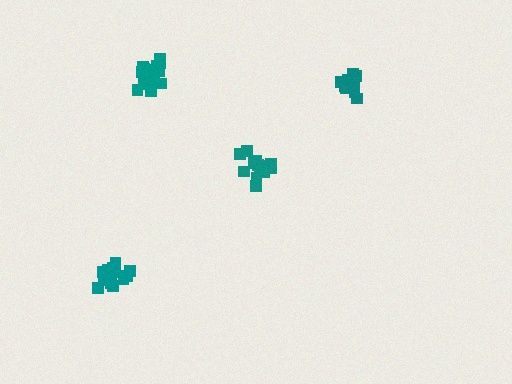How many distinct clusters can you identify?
There are 4 distinct clusters.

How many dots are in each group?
Group 1: 19 dots, Group 2: 14 dots, Group 3: 18 dots, Group 4: 14 dots (65 total).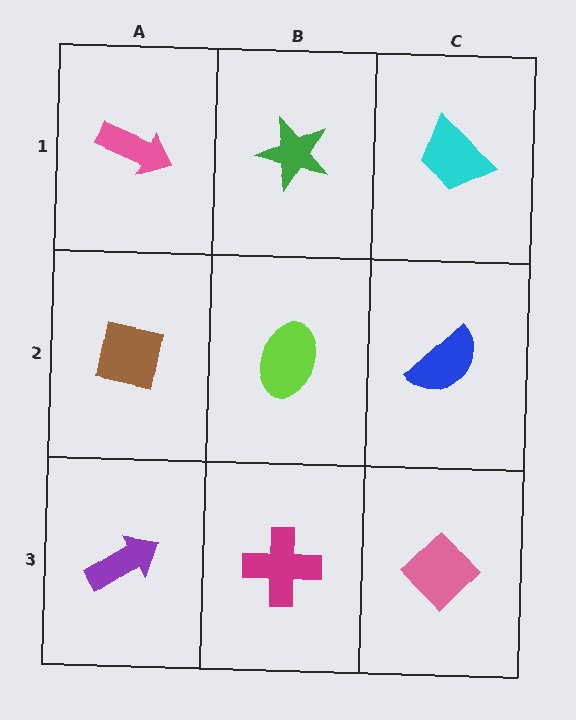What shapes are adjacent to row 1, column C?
A blue semicircle (row 2, column C), a green star (row 1, column B).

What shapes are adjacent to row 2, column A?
A pink arrow (row 1, column A), a purple arrow (row 3, column A), a lime ellipse (row 2, column B).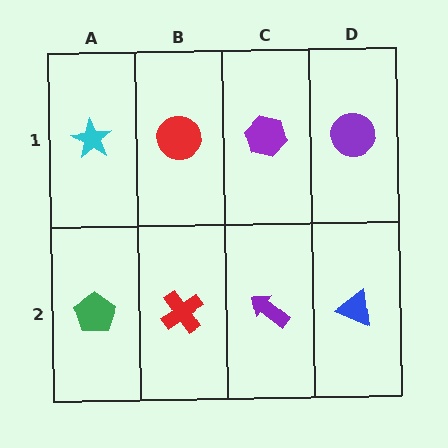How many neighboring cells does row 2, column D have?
2.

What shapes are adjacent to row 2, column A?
A cyan star (row 1, column A), a red cross (row 2, column B).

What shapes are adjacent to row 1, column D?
A blue triangle (row 2, column D), a purple hexagon (row 1, column C).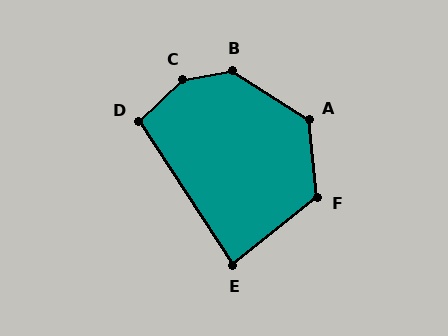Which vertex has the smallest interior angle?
E, at approximately 85 degrees.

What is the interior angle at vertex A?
Approximately 129 degrees (obtuse).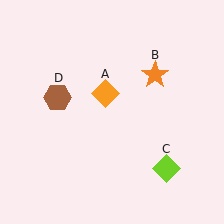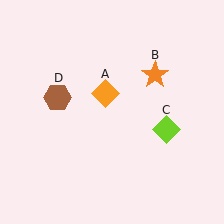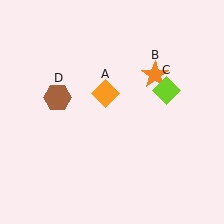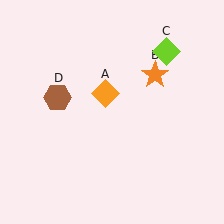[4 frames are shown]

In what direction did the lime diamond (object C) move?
The lime diamond (object C) moved up.